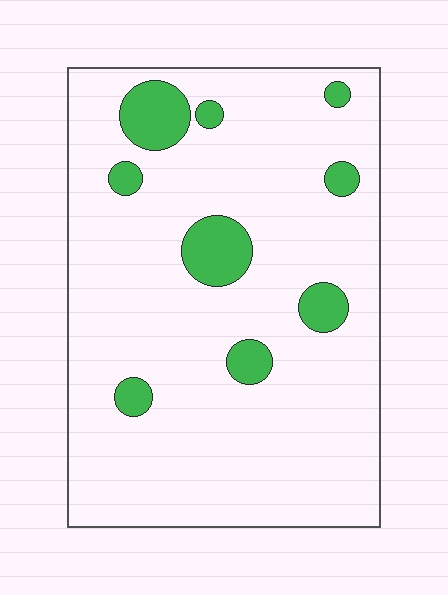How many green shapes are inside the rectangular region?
9.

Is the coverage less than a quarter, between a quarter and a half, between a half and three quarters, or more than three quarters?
Less than a quarter.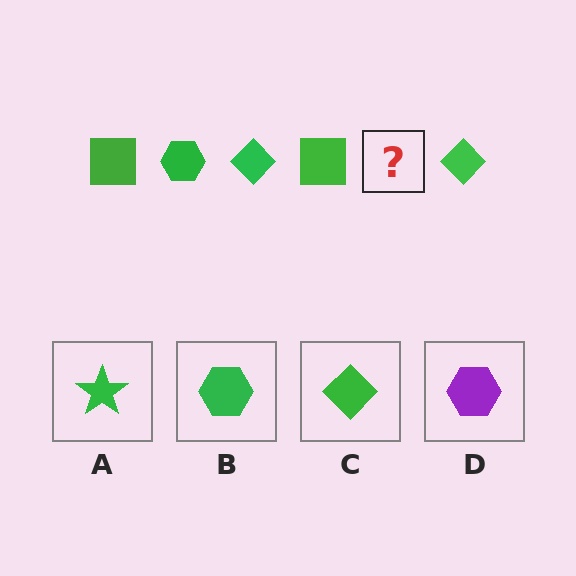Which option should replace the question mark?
Option B.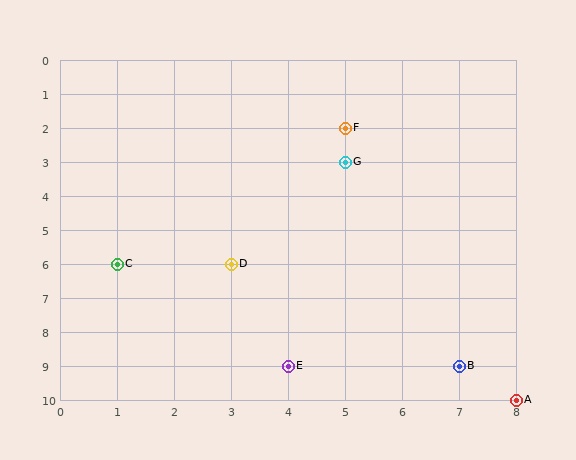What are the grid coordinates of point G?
Point G is at grid coordinates (5, 3).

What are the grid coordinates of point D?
Point D is at grid coordinates (3, 6).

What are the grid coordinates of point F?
Point F is at grid coordinates (5, 2).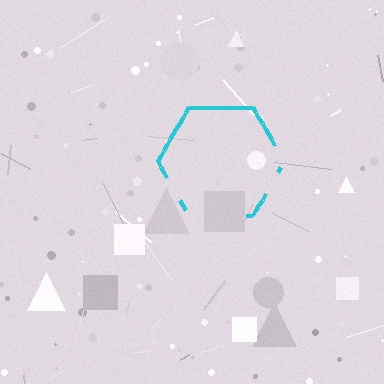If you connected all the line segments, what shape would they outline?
They would outline a hexagon.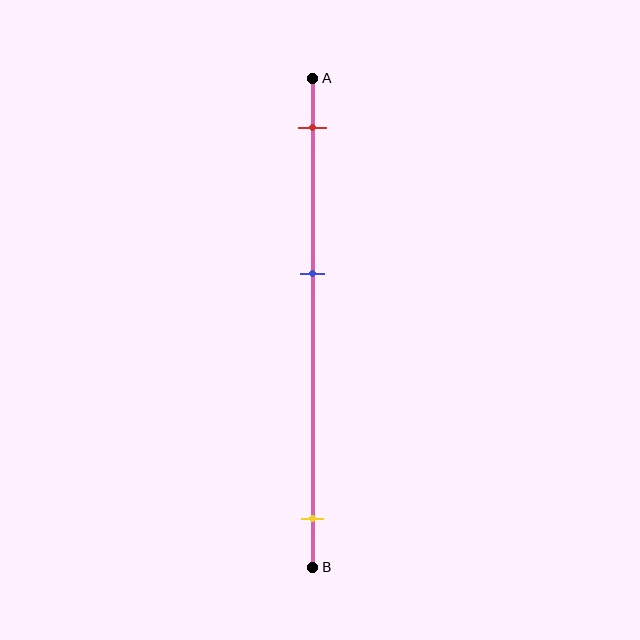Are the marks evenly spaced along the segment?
No, the marks are not evenly spaced.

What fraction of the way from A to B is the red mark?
The red mark is approximately 10% (0.1) of the way from A to B.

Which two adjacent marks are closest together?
The red and blue marks are the closest adjacent pair.